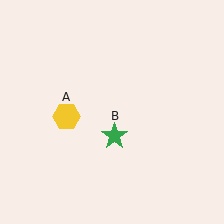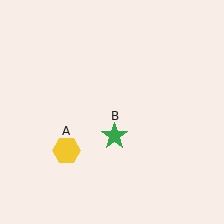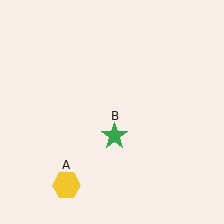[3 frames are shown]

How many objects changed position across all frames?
1 object changed position: yellow hexagon (object A).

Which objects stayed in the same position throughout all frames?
Green star (object B) remained stationary.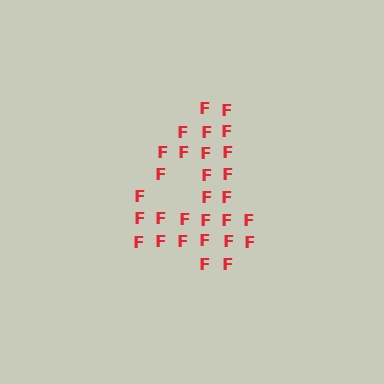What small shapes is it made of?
It is made of small letter F's.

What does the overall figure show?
The overall figure shows the digit 4.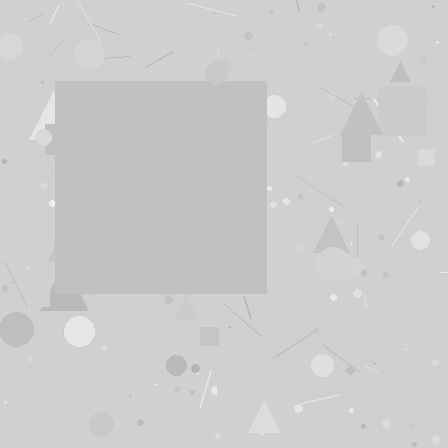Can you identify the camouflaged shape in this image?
The camouflaged shape is a square.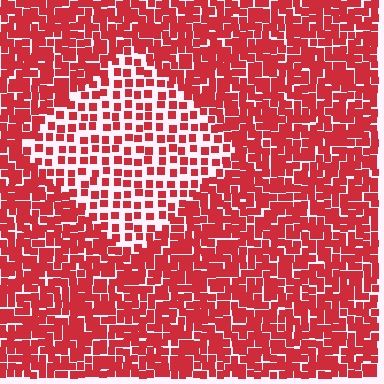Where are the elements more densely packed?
The elements are more densely packed outside the diamond boundary.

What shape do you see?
I see a diamond.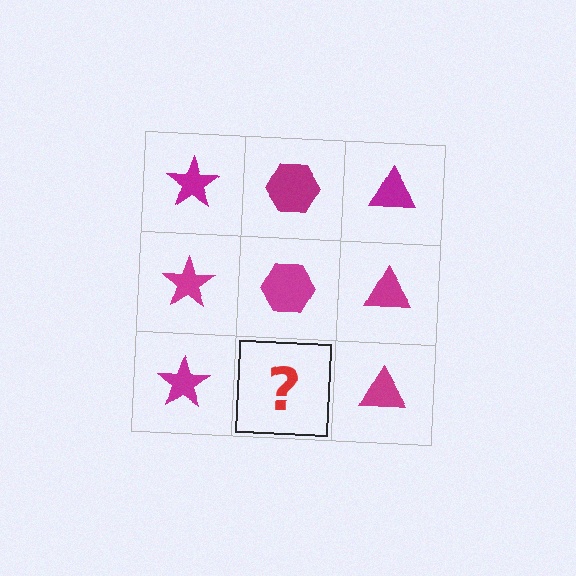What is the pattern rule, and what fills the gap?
The rule is that each column has a consistent shape. The gap should be filled with a magenta hexagon.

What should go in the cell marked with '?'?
The missing cell should contain a magenta hexagon.